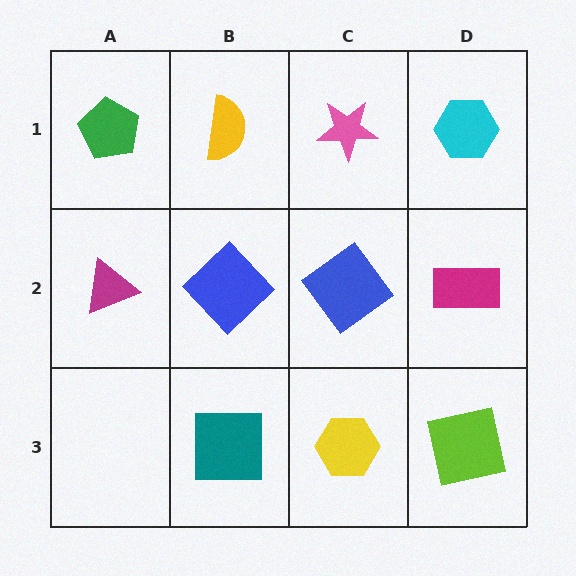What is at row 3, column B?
A teal square.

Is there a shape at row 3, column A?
No, that cell is empty.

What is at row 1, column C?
A pink star.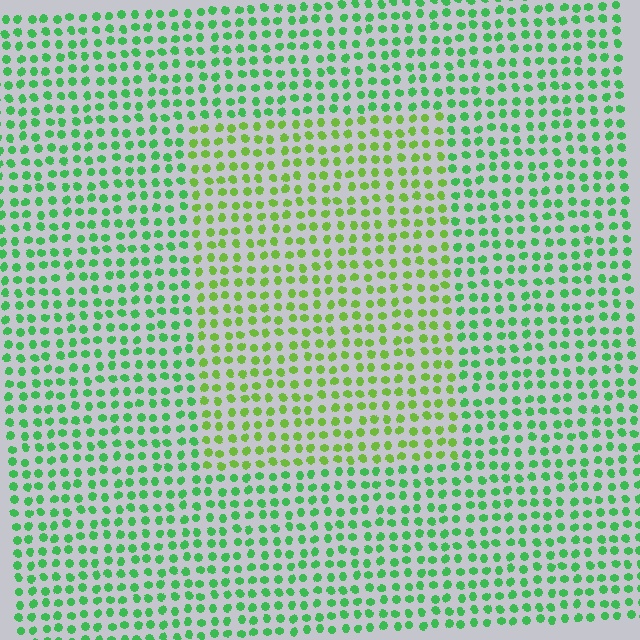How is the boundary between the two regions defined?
The boundary is defined purely by a slight shift in hue (about 34 degrees). Spacing, size, and orientation are identical on both sides.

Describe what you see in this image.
The image is filled with small green elements in a uniform arrangement. A rectangle-shaped region is visible where the elements are tinted to a slightly different hue, forming a subtle color boundary.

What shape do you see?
I see a rectangle.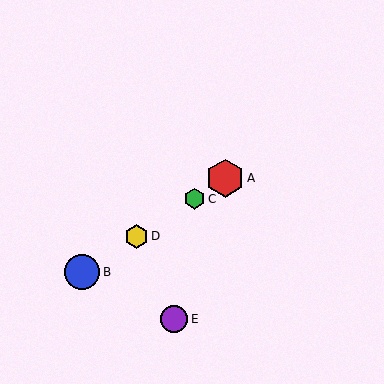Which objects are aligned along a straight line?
Objects A, B, C, D are aligned along a straight line.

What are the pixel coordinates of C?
Object C is at (194, 199).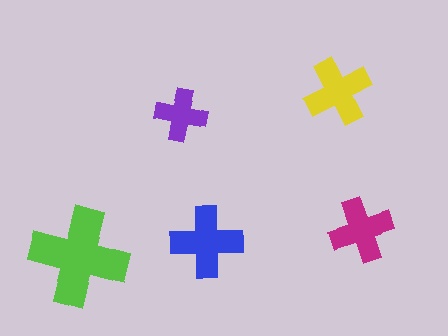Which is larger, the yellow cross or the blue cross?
The blue one.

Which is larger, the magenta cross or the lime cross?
The lime one.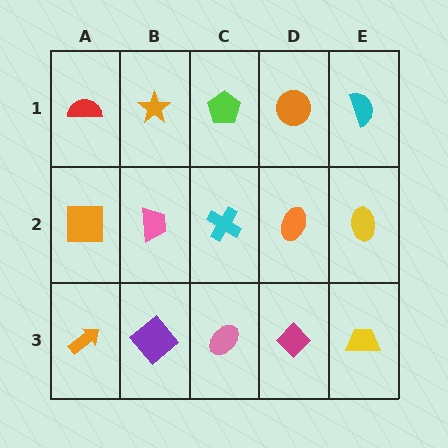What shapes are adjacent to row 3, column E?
A yellow ellipse (row 2, column E), a magenta diamond (row 3, column D).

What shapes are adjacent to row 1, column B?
A pink trapezoid (row 2, column B), a red semicircle (row 1, column A), a lime pentagon (row 1, column C).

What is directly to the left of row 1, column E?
An orange circle.